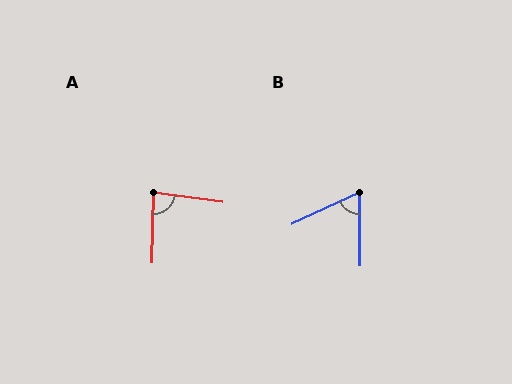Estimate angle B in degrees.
Approximately 66 degrees.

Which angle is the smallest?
B, at approximately 66 degrees.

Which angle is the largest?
A, at approximately 84 degrees.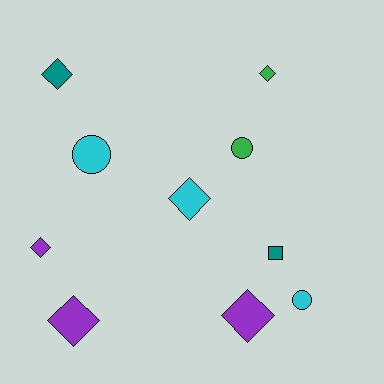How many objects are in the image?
There are 10 objects.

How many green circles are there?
There is 1 green circle.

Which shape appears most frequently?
Diamond, with 6 objects.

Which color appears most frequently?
Cyan, with 3 objects.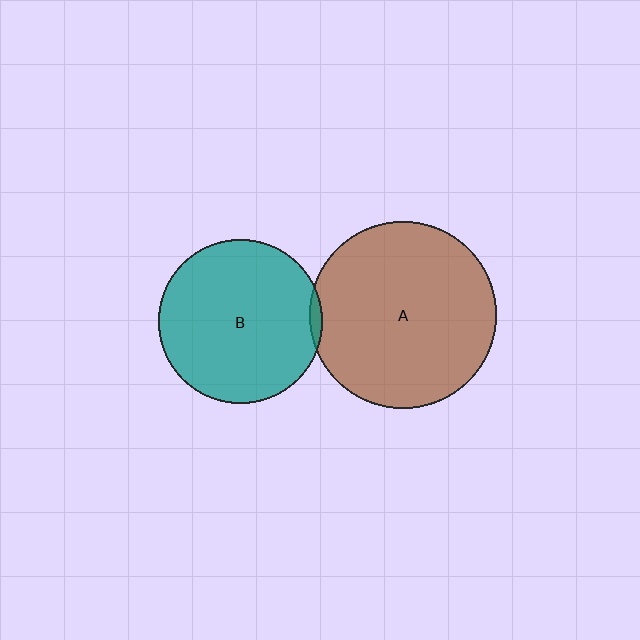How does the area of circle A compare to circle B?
Approximately 1.3 times.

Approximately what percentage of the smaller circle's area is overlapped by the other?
Approximately 5%.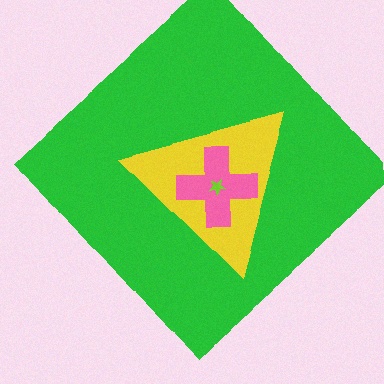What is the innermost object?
The lime star.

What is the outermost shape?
The green diamond.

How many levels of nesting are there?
4.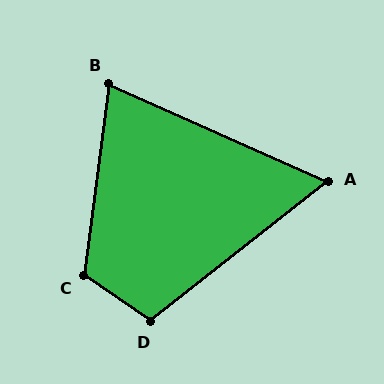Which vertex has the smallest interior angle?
A, at approximately 62 degrees.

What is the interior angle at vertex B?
Approximately 73 degrees (acute).